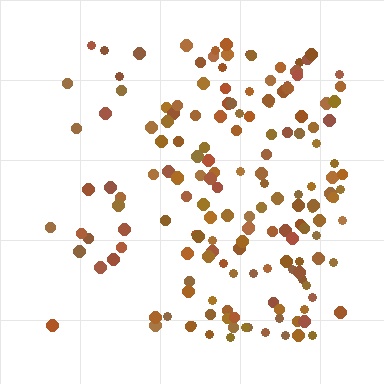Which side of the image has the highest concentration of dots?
The right.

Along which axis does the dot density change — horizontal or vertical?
Horizontal.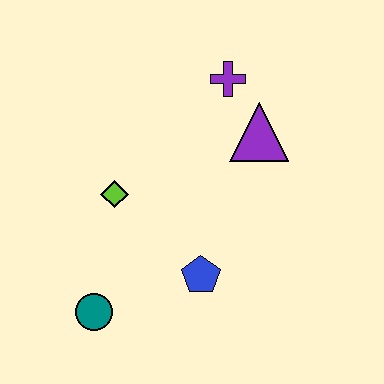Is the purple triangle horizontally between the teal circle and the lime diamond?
No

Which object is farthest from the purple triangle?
The teal circle is farthest from the purple triangle.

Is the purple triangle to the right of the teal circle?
Yes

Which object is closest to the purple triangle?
The purple cross is closest to the purple triangle.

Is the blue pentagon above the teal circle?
Yes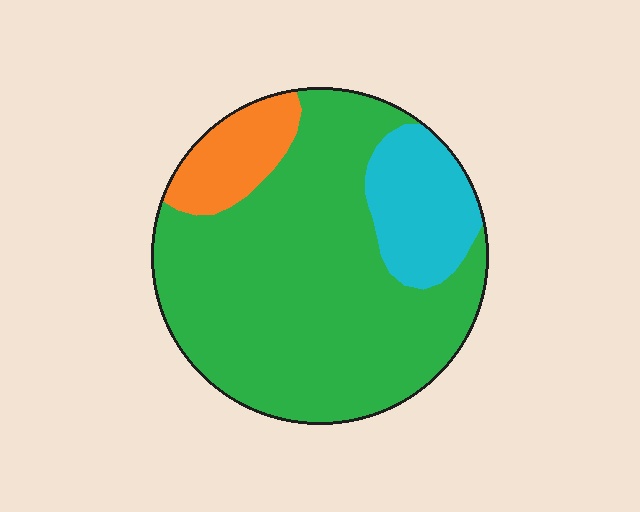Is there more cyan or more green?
Green.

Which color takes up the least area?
Orange, at roughly 10%.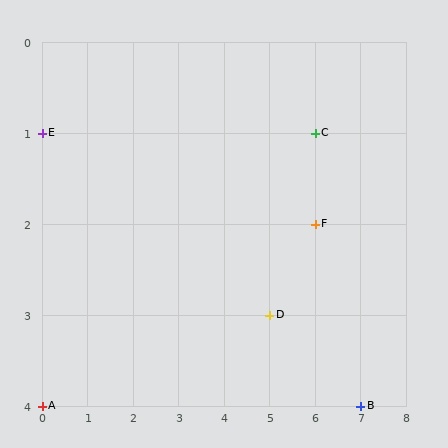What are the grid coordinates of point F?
Point F is at grid coordinates (6, 2).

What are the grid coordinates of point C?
Point C is at grid coordinates (6, 1).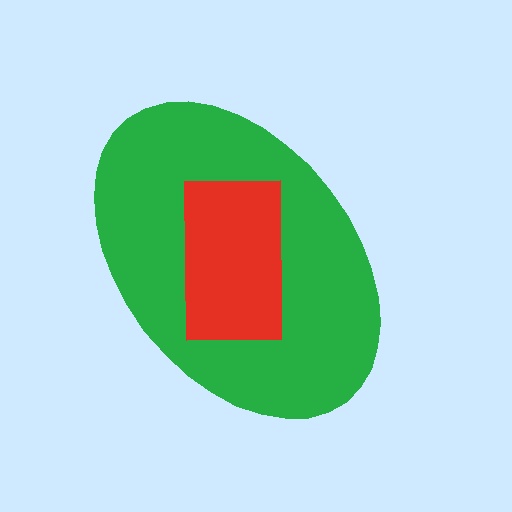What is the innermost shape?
The red rectangle.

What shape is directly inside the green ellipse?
The red rectangle.